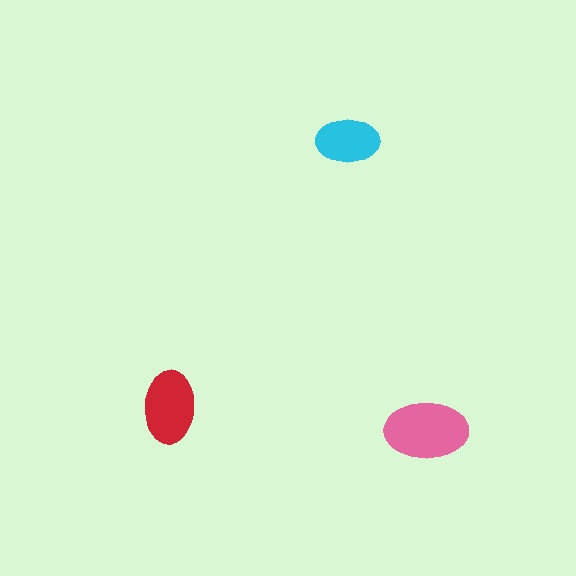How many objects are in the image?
There are 3 objects in the image.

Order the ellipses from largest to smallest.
the pink one, the red one, the cyan one.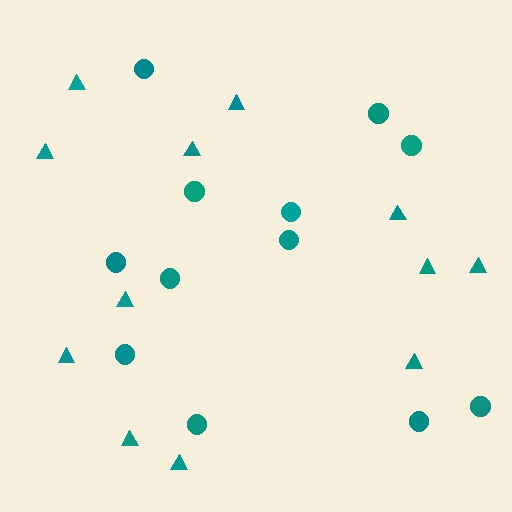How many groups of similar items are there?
There are 2 groups: one group of circles (12) and one group of triangles (12).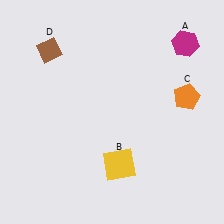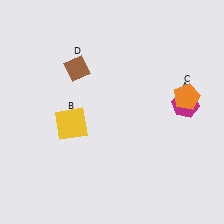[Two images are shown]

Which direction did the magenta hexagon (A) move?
The magenta hexagon (A) moved down.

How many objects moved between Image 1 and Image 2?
3 objects moved between the two images.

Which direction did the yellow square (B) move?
The yellow square (B) moved left.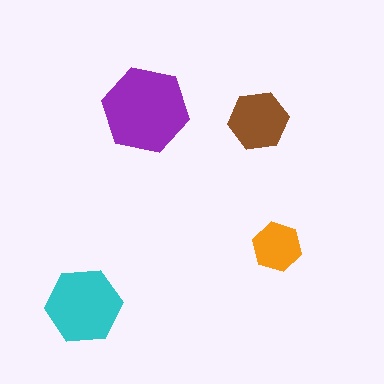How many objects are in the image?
There are 4 objects in the image.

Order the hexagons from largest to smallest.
the purple one, the cyan one, the brown one, the orange one.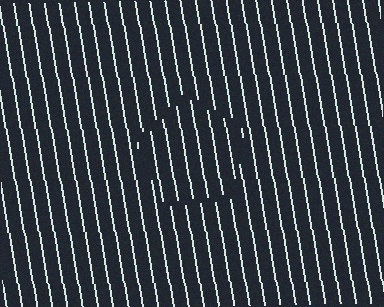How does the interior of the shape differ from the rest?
The interior of the shape contains the same grating, shifted by half a period — the contour is defined by the phase discontinuity where line-ends from the inner and outer gratings abut.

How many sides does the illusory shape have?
5 sides — the line-ends trace a pentagon.